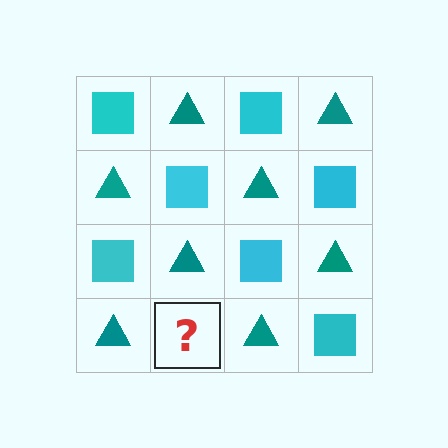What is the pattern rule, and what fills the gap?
The rule is that it alternates cyan square and teal triangle in a checkerboard pattern. The gap should be filled with a cyan square.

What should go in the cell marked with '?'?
The missing cell should contain a cyan square.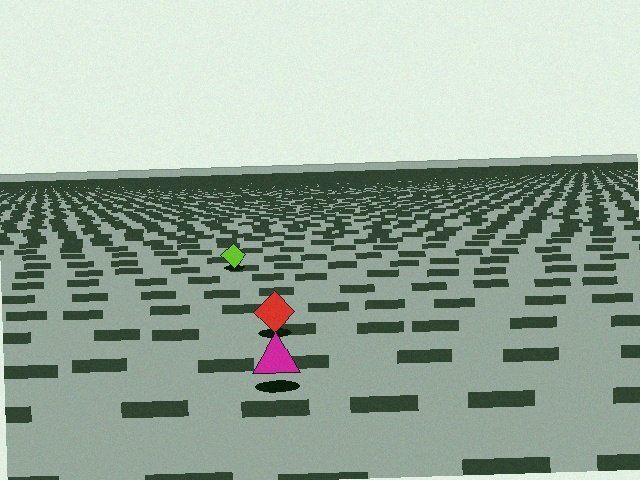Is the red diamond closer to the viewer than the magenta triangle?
No. The magenta triangle is closer — you can tell from the texture gradient: the ground texture is coarser near it.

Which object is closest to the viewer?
The magenta triangle is closest. The texture marks near it are larger and more spread out.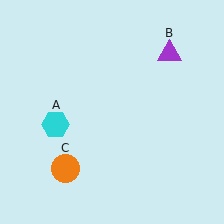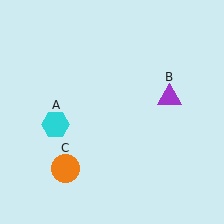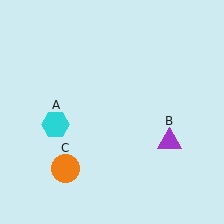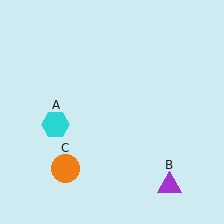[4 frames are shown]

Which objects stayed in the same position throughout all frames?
Cyan hexagon (object A) and orange circle (object C) remained stationary.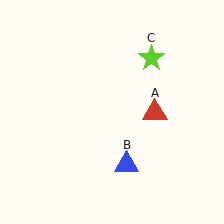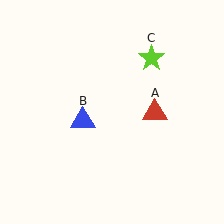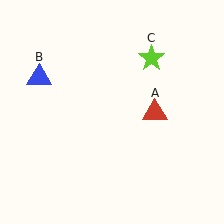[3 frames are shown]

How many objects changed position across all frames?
1 object changed position: blue triangle (object B).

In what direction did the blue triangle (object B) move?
The blue triangle (object B) moved up and to the left.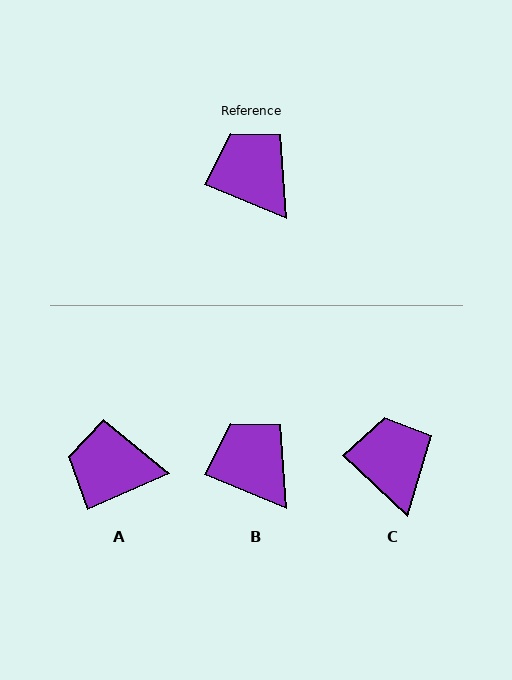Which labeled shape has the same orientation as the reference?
B.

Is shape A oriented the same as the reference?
No, it is off by about 47 degrees.